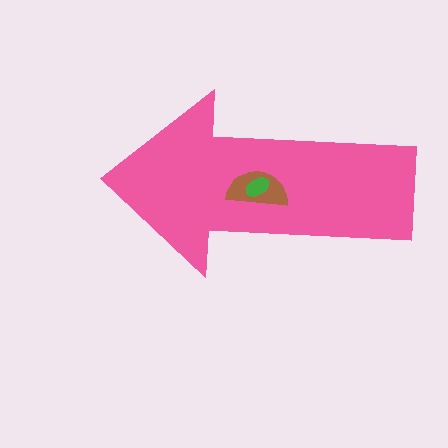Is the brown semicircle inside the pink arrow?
Yes.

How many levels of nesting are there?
3.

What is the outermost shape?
The pink arrow.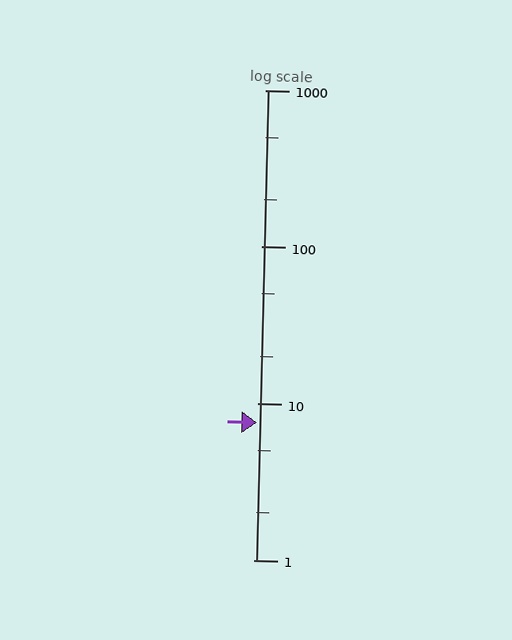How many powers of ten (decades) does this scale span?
The scale spans 3 decades, from 1 to 1000.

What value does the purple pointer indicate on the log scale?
The pointer indicates approximately 7.6.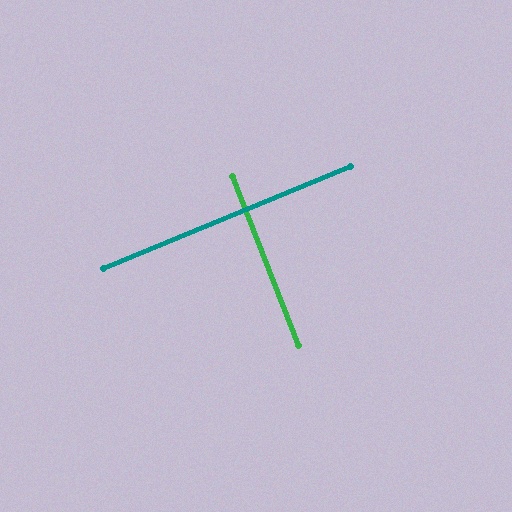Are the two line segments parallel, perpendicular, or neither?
Perpendicular — they meet at approximately 89°.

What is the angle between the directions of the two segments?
Approximately 89 degrees.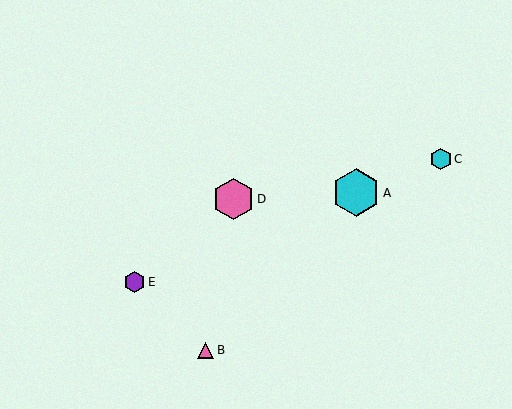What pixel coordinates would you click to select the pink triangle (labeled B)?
Click at (206, 350) to select the pink triangle B.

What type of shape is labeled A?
Shape A is a cyan hexagon.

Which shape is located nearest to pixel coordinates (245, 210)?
The pink hexagon (labeled D) at (233, 199) is nearest to that location.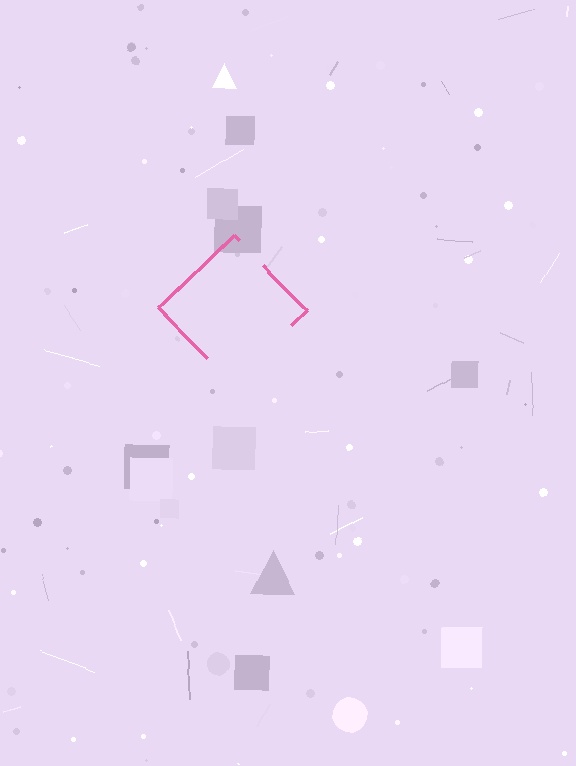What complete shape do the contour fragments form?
The contour fragments form a diamond.